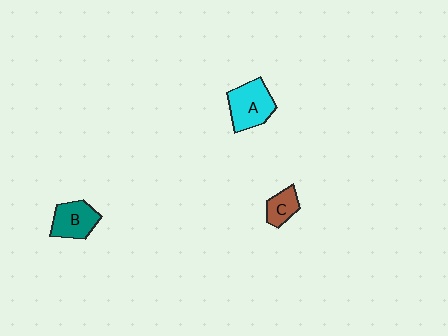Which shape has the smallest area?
Shape C (brown).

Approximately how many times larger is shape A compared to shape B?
Approximately 1.2 times.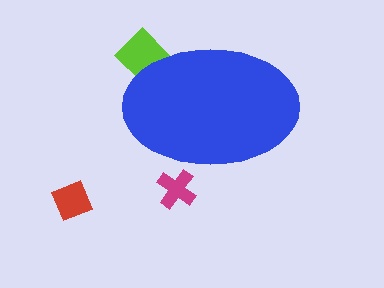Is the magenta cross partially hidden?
Yes, the magenta cross is partially hidden behind the blue ellipse.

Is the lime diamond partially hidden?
Yes, the lime diamond is partially hidden behind the blue ellipse.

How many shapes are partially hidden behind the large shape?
2 shapes are partially hidden.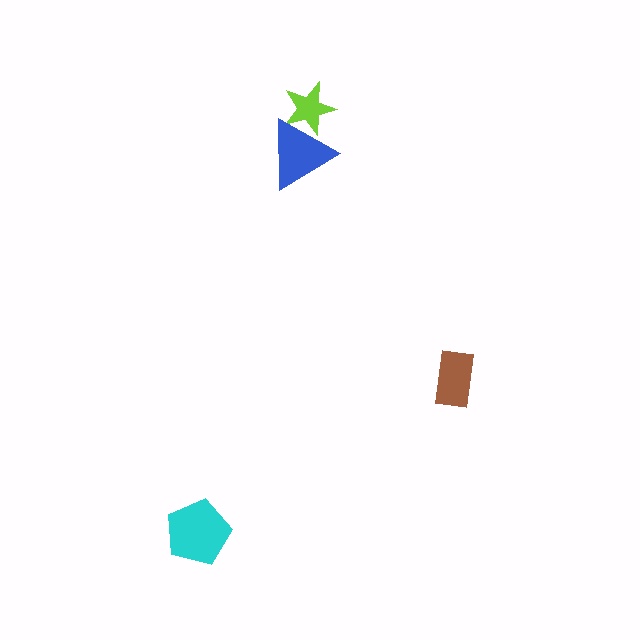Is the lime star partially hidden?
Yes, it is partially covered by another shape.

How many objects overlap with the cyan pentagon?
0 objects overlap with the cyan pentagon.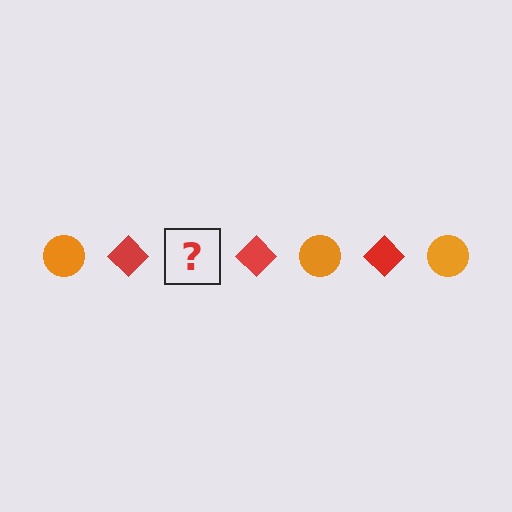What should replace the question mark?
The question mark should be replaced with an orange circle.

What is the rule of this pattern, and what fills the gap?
The rule is that the pattern alternates between orange circle and red diamond. The gap should be filled with an orange circle.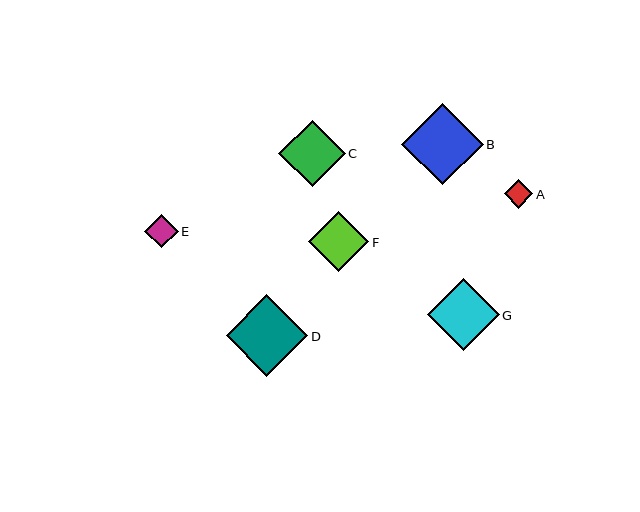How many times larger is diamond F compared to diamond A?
Diamond F is approximately 2.1 times the size of diamond A.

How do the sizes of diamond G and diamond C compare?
Diamond G and diamond C are approximately the same size.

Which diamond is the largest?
Diamond D is the largest with a size of approximately 81 pixels.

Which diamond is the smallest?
Diamond A is the smallest with a size of approximately 28 pixels.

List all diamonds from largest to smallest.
From largest to smallest: D, B, G, C, F, E, A.